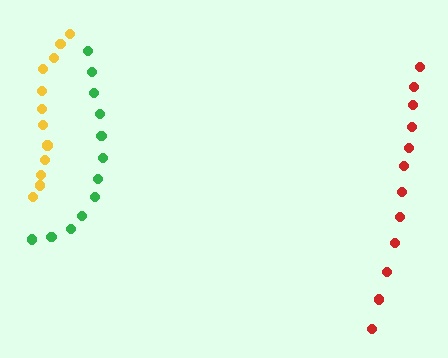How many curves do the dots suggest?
There are 3 distinct paths.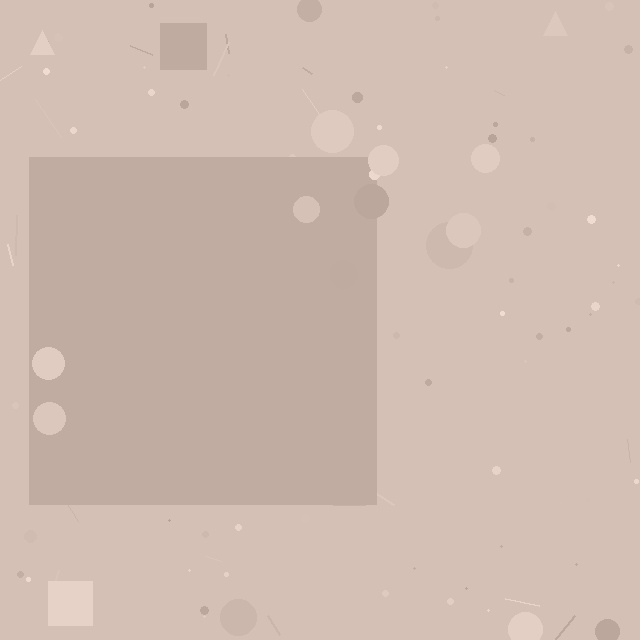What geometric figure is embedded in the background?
A square is embedded in the background.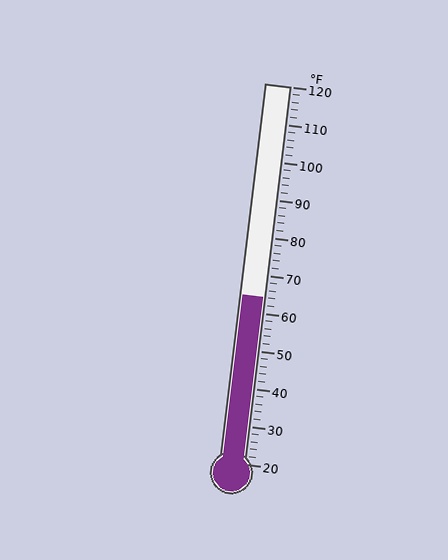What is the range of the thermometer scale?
The thermometer scale ranges from 20°F to 120°F.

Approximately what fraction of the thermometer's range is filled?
The thermometer is filled to approximately 45% of its range.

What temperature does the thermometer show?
The thermometer shows approximately 64°F.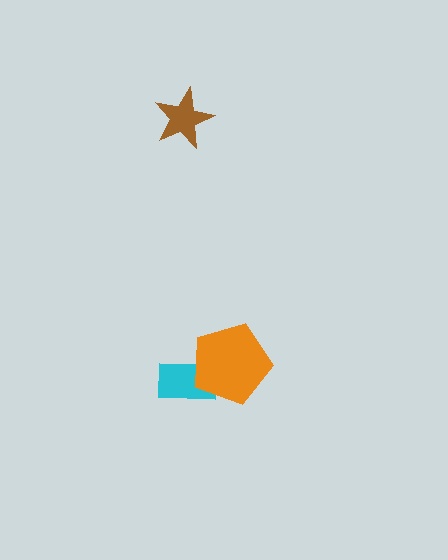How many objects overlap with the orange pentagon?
1 object overlaps with the orange pentagon.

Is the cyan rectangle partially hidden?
Yes, it is partially covered by another shape.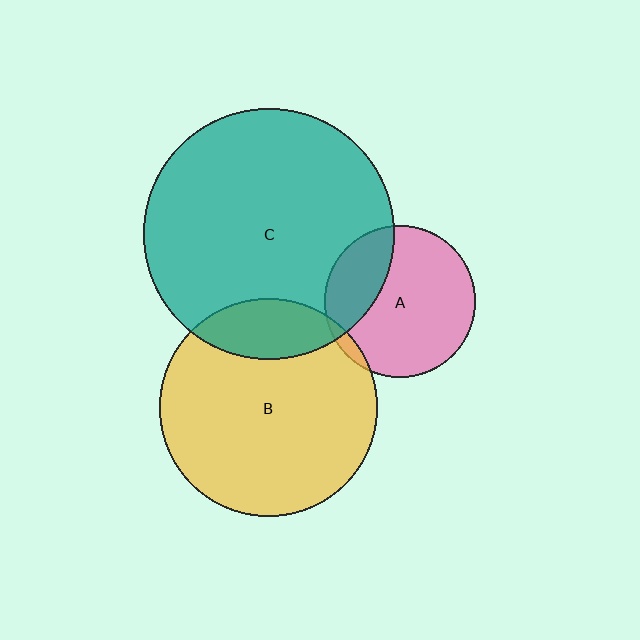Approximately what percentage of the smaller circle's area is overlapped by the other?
Approximately 5%.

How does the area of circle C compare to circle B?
Approximately 1.3 times.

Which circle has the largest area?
Circle C (teal).